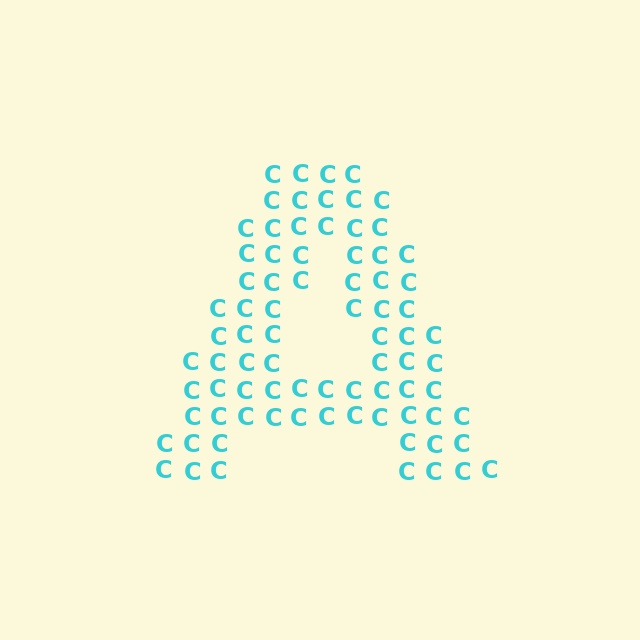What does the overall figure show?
The overall figure shows the letter A.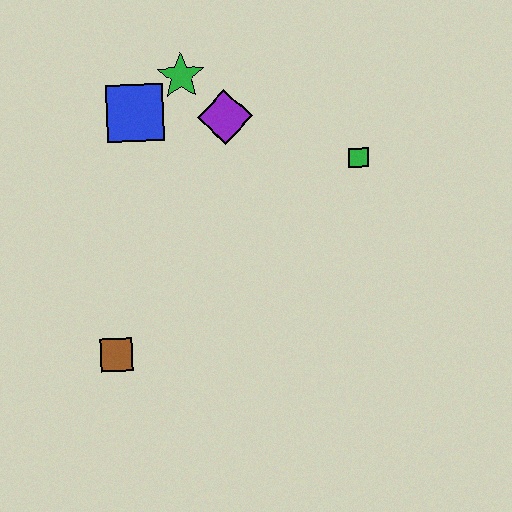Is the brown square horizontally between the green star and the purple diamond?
No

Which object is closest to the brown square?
The blue square is closest to the brown square.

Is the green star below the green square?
No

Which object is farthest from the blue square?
The brown square is farthest from the blue square.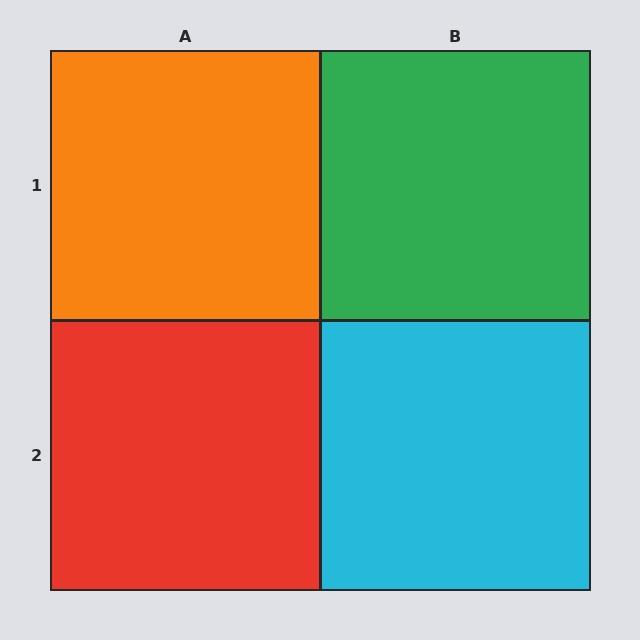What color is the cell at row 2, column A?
Red.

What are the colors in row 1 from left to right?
Orange, green.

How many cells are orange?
1 cell is orange.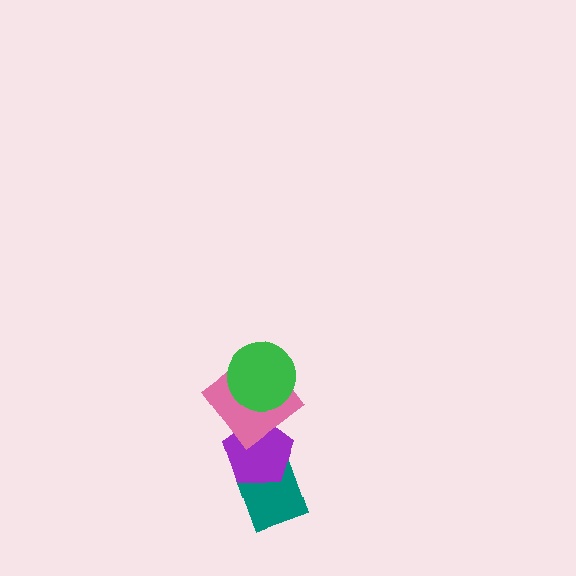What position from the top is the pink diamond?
The pink diamond is 2nd from the top.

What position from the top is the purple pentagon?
The purple pentagon is 3rd from the top.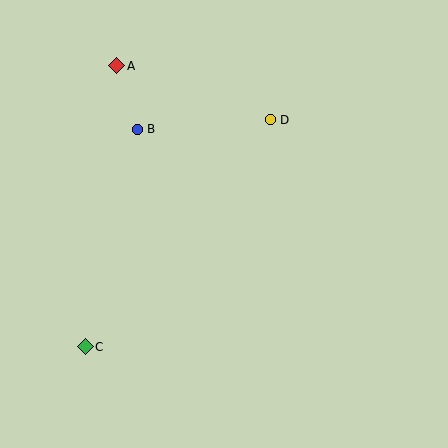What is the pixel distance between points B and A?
The distance between B and A is 67 pixels.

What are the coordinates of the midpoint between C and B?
The midpoint between C and B is at (111, 238).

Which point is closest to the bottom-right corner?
Point D is closest to the bottom-right corner.